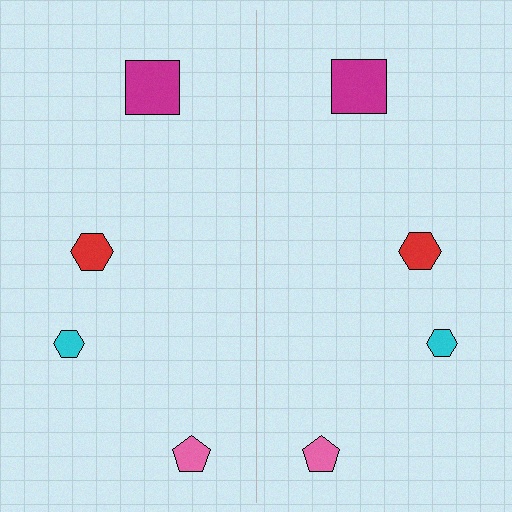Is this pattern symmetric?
Yes, this pattern has bilateral (reflection) symmetry.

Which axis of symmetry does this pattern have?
The pattern has a vertical axis of symmetry running through the center of the image.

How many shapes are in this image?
There are 8 shapes in this image.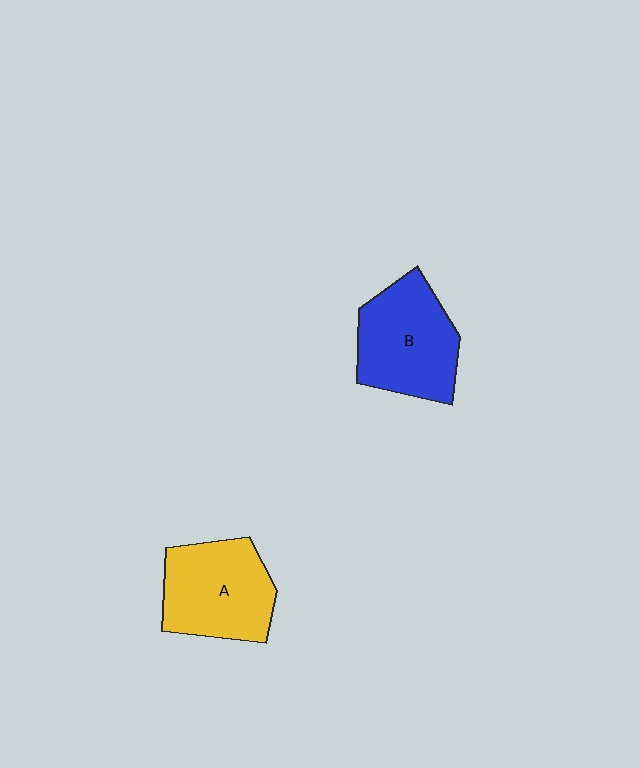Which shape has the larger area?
Shape B (blue).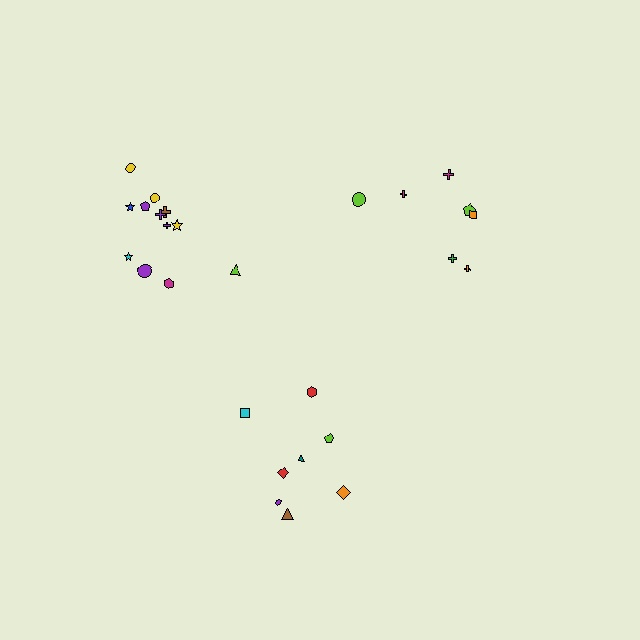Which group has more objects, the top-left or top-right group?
The top-left group.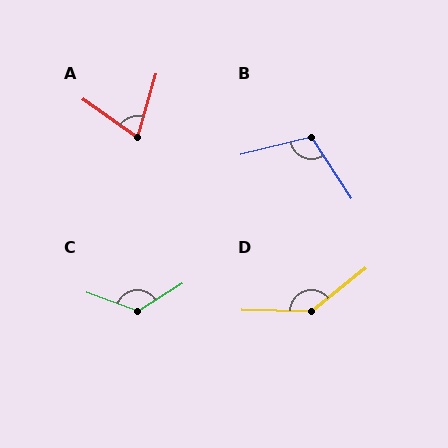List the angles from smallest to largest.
A (71°), B (109°), C (127°), D (140°).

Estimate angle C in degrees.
Approximately 127 degrees.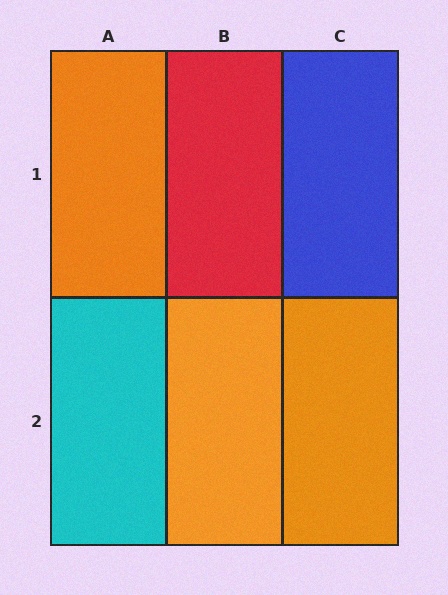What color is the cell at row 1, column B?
Red.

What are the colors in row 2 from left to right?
Cyan, orange, orange.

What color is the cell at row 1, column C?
Blue.